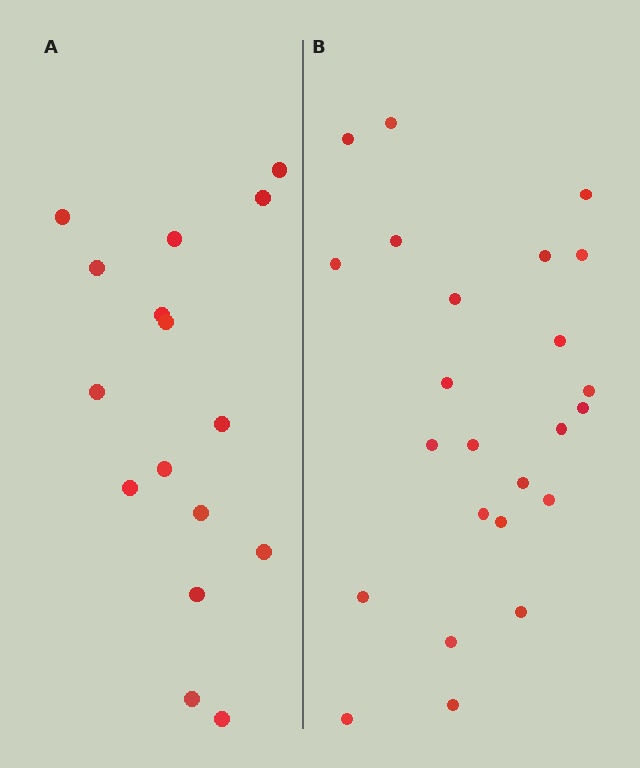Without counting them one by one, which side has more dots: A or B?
Region B (the right region) has more dots.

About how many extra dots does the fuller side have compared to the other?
Region B has roughly 8 or so more dots than region A.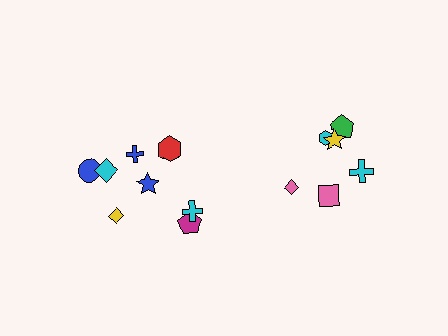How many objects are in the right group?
There are 6 objects.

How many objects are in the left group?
There are 8 objects.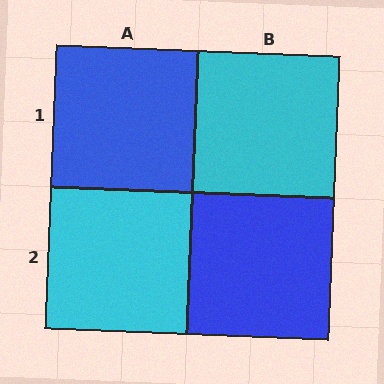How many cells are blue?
2 cells are blue.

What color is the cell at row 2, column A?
Cyan.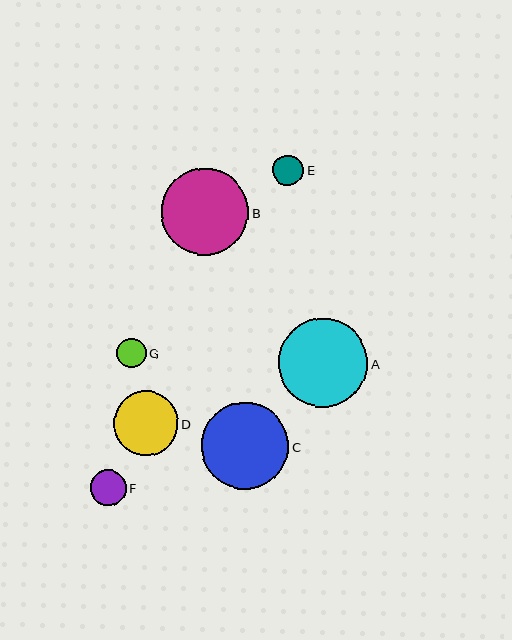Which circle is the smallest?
Circle G is the smallest with a size of approximately 29 pixels.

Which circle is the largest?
Circle A is the largest with a size of approximately 90 pixels.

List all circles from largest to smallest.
From largest to smallest: A, C, B, D, F, E, G.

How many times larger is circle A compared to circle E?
Circle A is approximately 2.9 times the size of circle E.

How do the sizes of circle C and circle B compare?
Circle C and circle B are approximately the same size.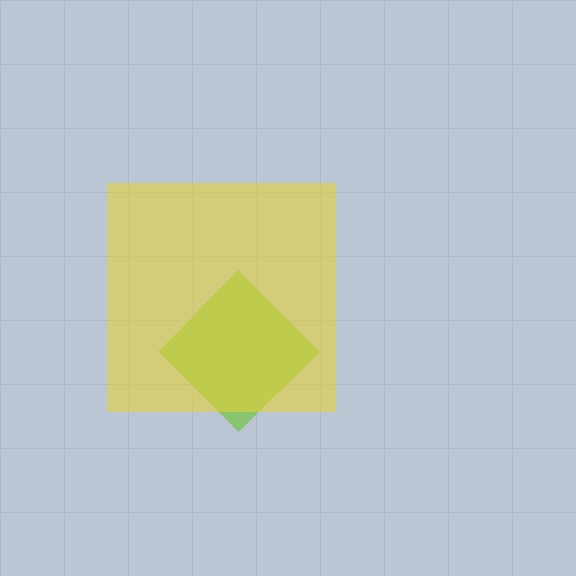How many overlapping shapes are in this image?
There are 2 overlapping shapes in the image.